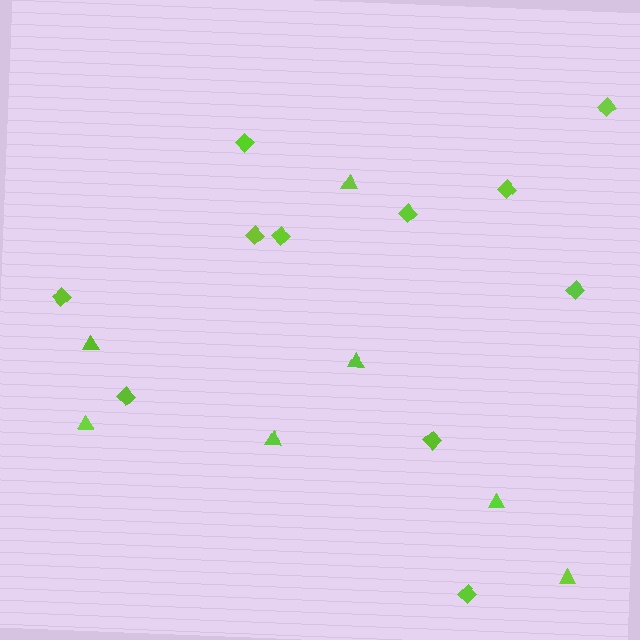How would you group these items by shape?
There are 2 groups: one group of diamonds (11) and one group of triangles (7).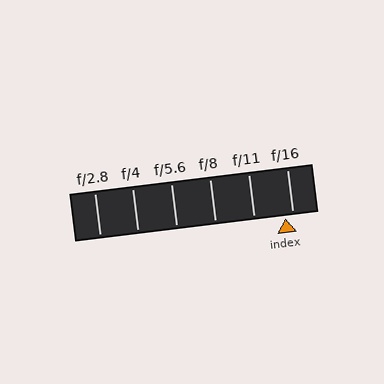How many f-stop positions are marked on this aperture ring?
There are 6 f-stop positions marked.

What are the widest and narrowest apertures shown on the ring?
The widest aperture shown is f/2.8 and the narrowest is f/16.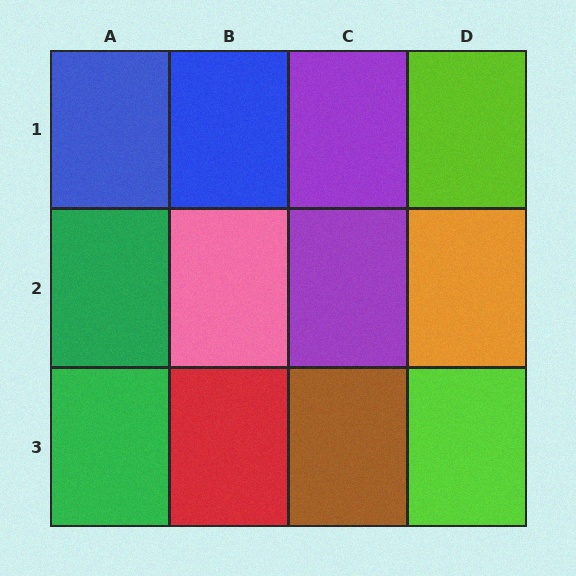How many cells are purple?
2 cells are purple.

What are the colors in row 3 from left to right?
Green, red, brown, lime.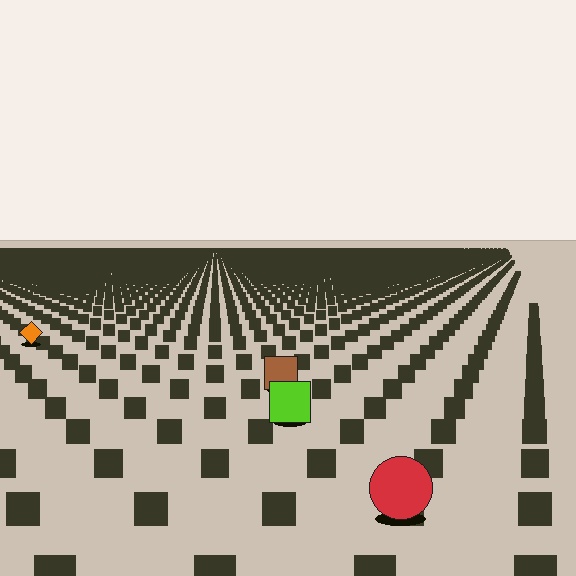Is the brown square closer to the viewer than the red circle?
No. The red circle is closer — you can tell from the texture gradient: the ground texture is coarser near it.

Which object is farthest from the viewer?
The orange diamond is farthest from the viewer. It appears smaller and the ground texture around it is denser.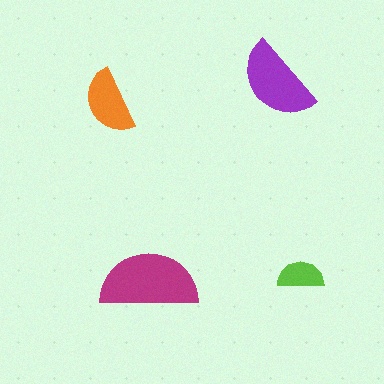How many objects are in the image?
There are 4 objects in the image.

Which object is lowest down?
The magenta semicircle is bottommost.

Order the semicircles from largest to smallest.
the magenta one, the purple one, the orange one, the lime one.